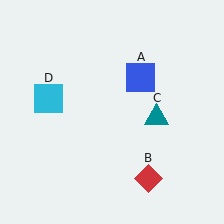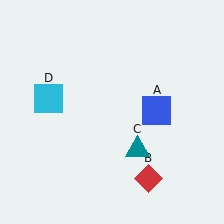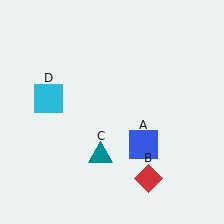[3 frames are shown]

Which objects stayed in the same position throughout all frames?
Red diamond (object B) and cyan square (object D) remained stationary.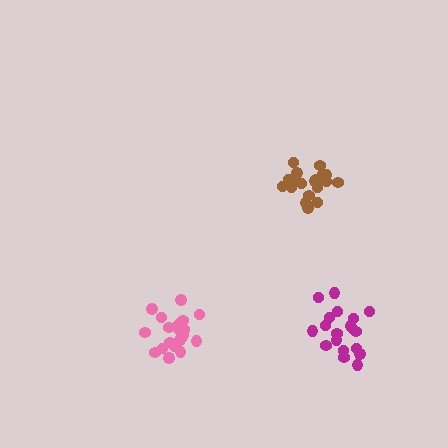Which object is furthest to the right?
The magenta cluster is rightmost.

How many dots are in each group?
Group 1: 20 dots, Group 2: 20 dots, Group 3: 19 dots (59 total).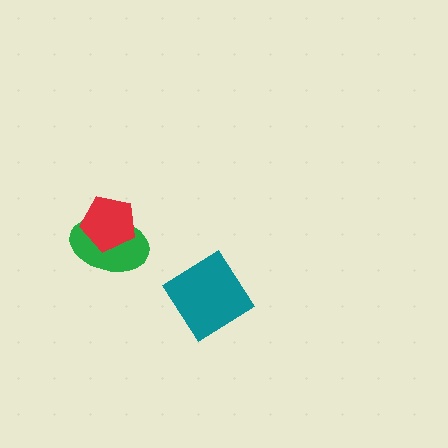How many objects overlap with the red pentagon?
1 object overlaps with the red pentagon.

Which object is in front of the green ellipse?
The red pentagon is in front of the green ellipse.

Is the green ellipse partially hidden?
Yes, it is partially covered by another shape.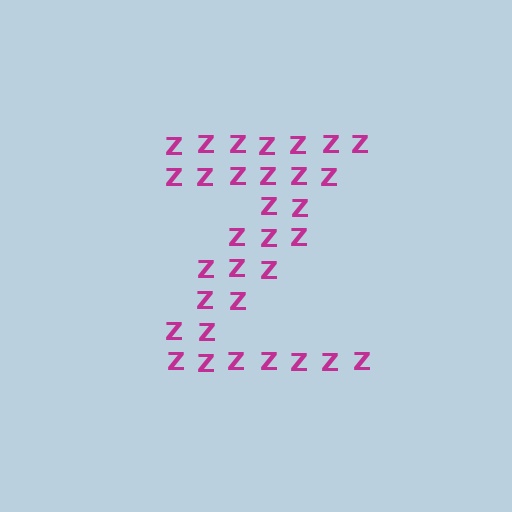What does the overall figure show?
The overall figure shows the letter Z.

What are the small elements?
The small elements are letter Z's.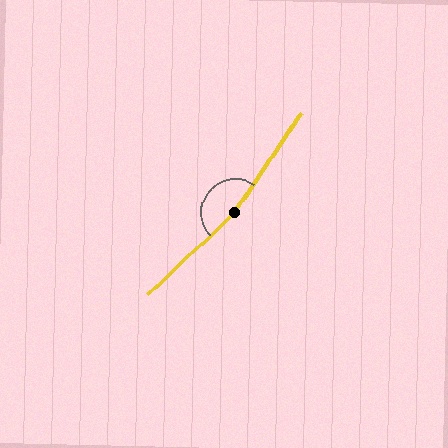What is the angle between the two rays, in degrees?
Approximately 167 degrees.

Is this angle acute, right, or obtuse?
It is obtuse.